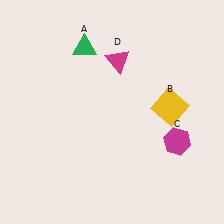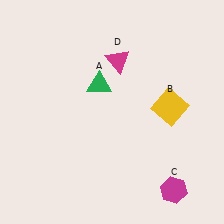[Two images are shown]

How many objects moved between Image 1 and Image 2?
2 objects moved between the two images.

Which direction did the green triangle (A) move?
The green triangle (A) moved down.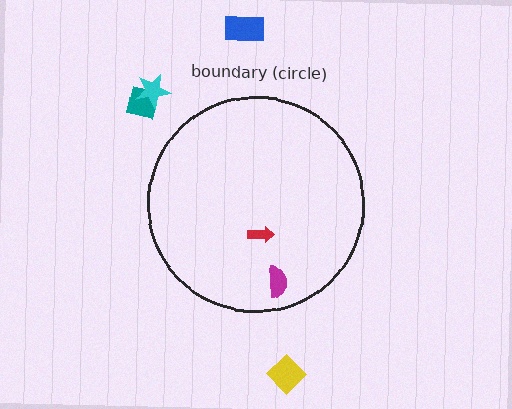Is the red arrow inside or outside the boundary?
Inside.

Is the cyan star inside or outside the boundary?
Outside.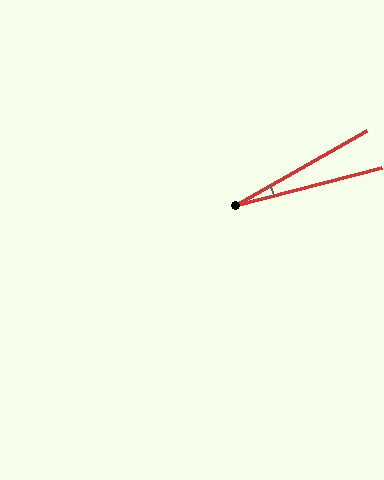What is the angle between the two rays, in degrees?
Approximately 15 degrees.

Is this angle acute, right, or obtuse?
It is acute.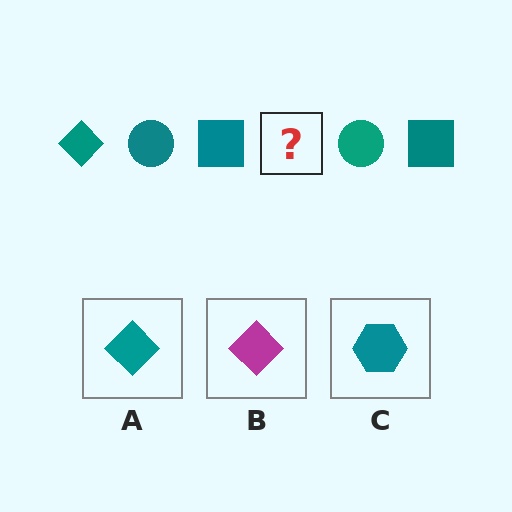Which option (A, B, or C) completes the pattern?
A.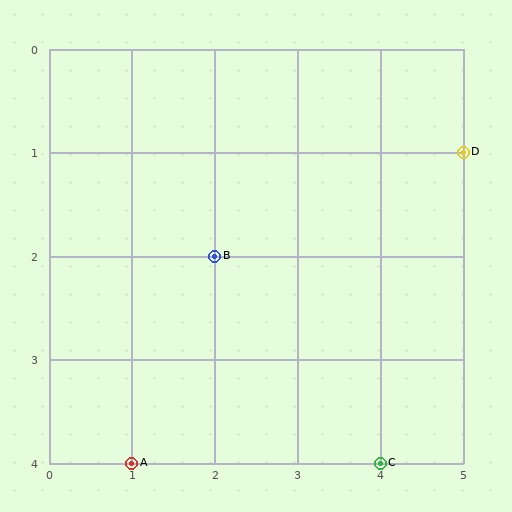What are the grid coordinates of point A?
Point A is at grid coordinates (1, 4).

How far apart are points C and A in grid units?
Points C and A are 3 columns apart.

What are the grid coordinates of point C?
Point C is at grid coordinates (4, 4).